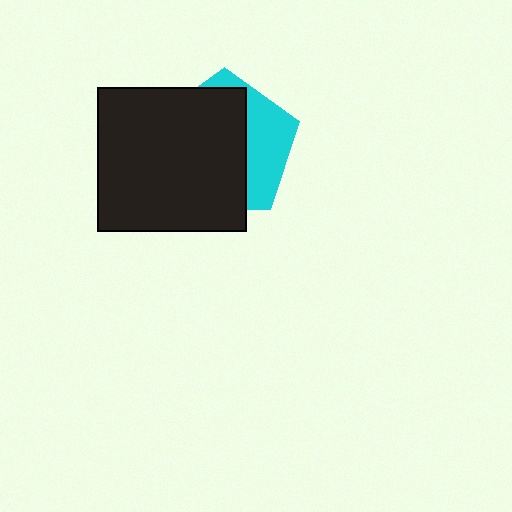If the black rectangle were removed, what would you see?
You would see the complete cyan pentagon.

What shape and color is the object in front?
The object in front is a black rectangle.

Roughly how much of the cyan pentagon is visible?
A small part of it is visible (roughly 33%).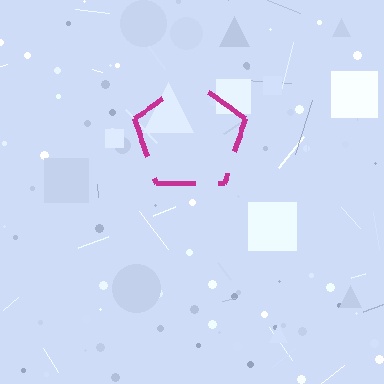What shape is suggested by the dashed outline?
The dashed outline suggests a pentagon.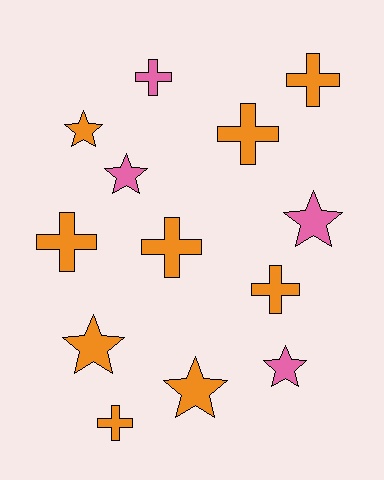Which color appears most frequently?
Orange, with 9 objects.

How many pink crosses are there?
There is 1 pink cross.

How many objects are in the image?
There are 13 objects.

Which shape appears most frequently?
Cross, with 7 objects.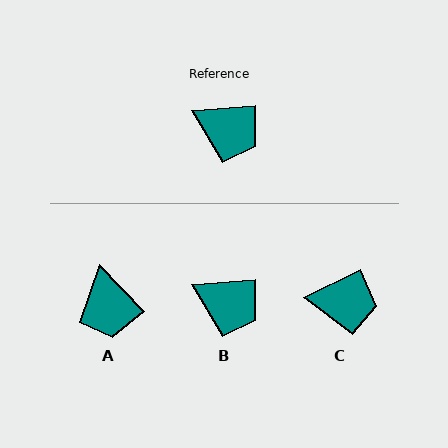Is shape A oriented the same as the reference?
No, it is off by about 50 degrees.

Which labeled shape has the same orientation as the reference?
B.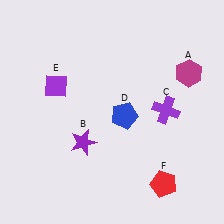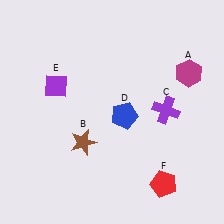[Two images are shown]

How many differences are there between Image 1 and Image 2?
There is 1 difference between the two images.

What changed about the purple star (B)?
In Image 1, B is purple. In Image 2, it changed to brown.